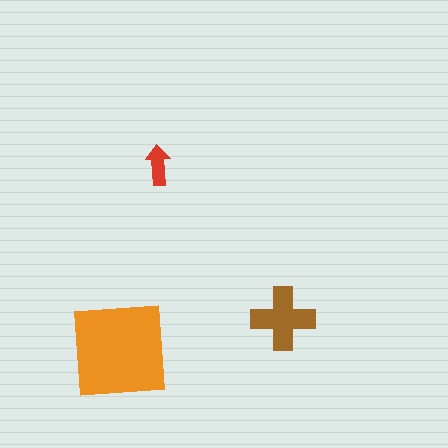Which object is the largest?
The orange square.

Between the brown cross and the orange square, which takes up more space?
The orange square.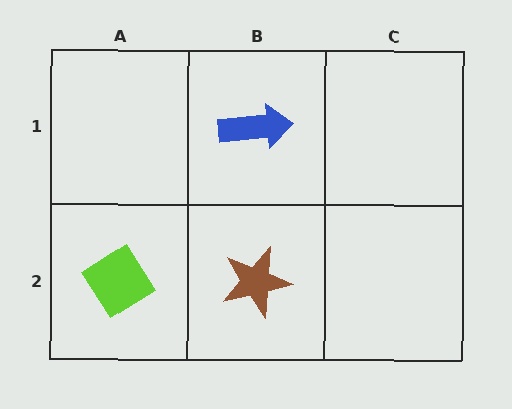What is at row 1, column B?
A blue arrow.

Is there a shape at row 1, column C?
No, that cell is empty.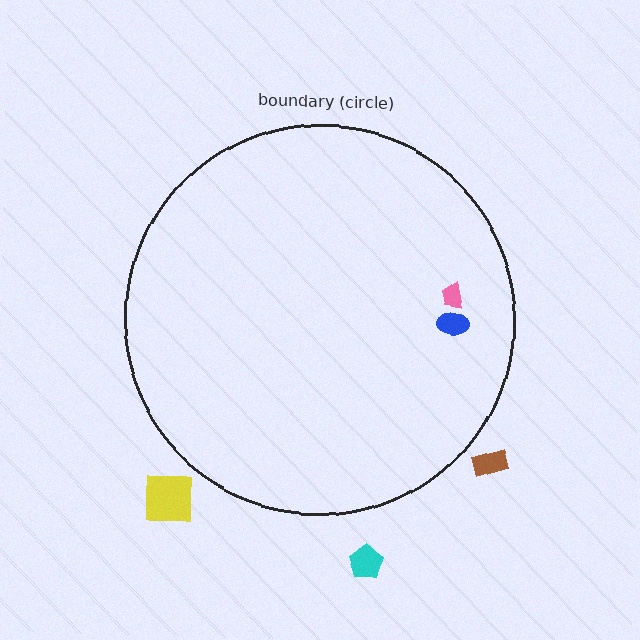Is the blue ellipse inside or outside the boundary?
Inside.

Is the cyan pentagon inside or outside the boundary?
Outside.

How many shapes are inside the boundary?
2 inside, 3 outside.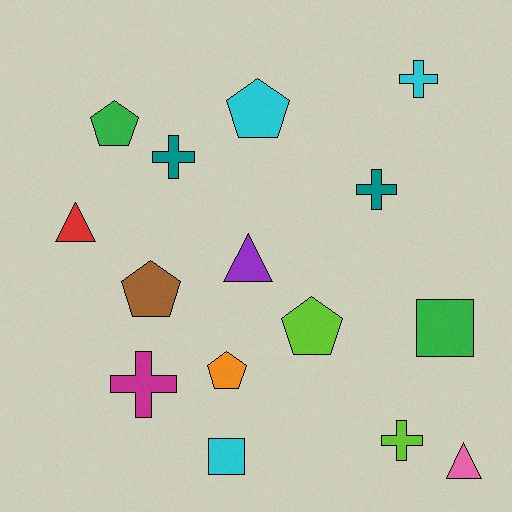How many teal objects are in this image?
There are 2 teal objects.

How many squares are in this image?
There are 2 squares.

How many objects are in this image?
There are 15 objects.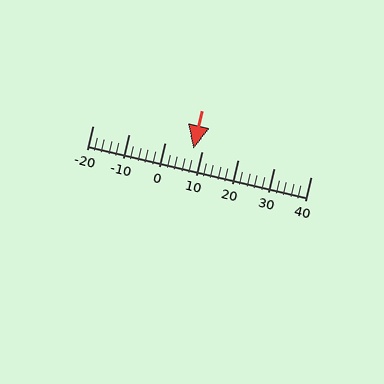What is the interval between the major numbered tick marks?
The major tick marks are spaced 10 units apart.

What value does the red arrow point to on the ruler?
The red arrow points to approximately 8.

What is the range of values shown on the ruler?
The ruler shows values from -20 to 40.